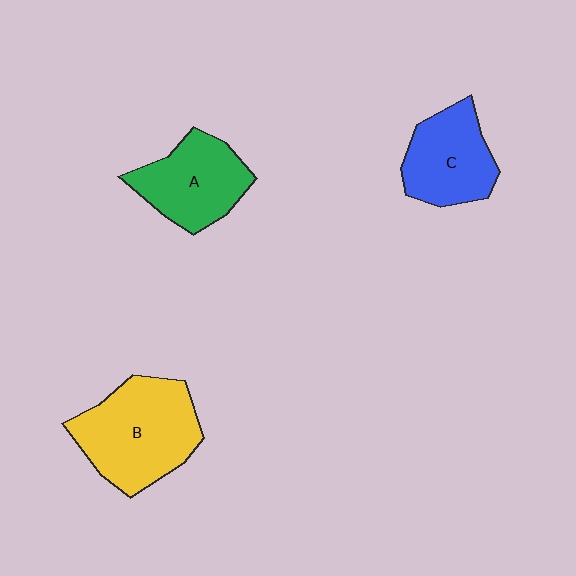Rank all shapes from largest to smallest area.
From largest to smallest: B (yellow), A (green), C (blue).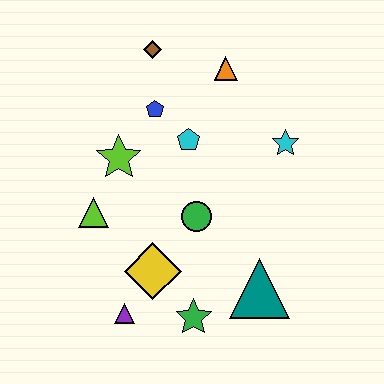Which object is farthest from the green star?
The brown diamond is farthest from the green star.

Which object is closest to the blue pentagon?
The cyan pentagon is closest to the blue pentagon.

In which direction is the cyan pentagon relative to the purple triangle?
The cyan pentagon is above the purple triangle.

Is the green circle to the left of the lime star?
No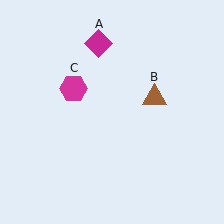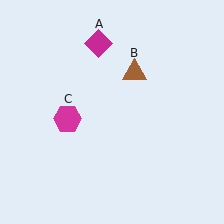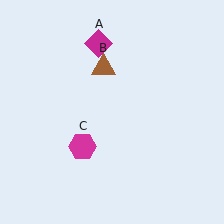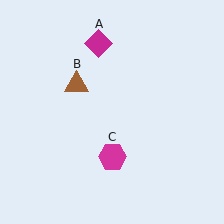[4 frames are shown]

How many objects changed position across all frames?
2 objects changed position: brown triangle (object B), magenta hexagon (object C).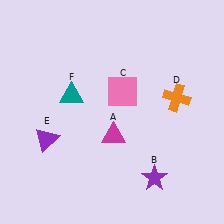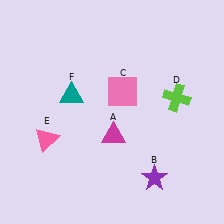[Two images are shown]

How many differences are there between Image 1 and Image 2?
There are 2 differences between the two images.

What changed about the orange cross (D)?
In Image 1, D is orange. In Image 2, it changed to lime.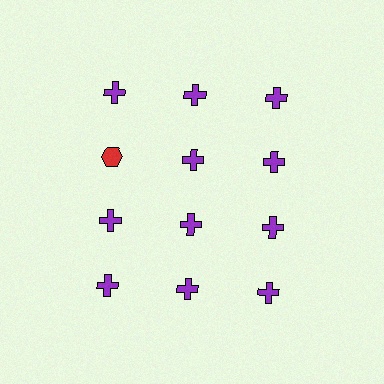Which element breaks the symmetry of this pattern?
The red hexagon in the second row, leftmost column breaks the symmetry. All other shapes are purple crosses.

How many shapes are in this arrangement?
There are 12 shapes arranged in a grid pattern.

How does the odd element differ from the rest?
It differs in both color (red instead of purple) and shape (hexagon instead of cross).